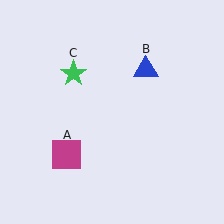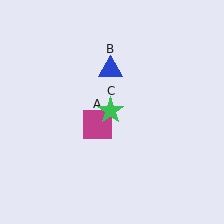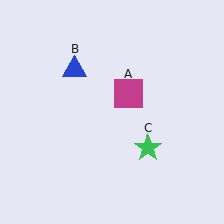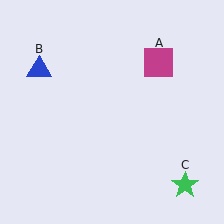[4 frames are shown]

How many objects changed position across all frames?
3 objects changed position: magenta square (object A), blue triangle (object B), green star (object C).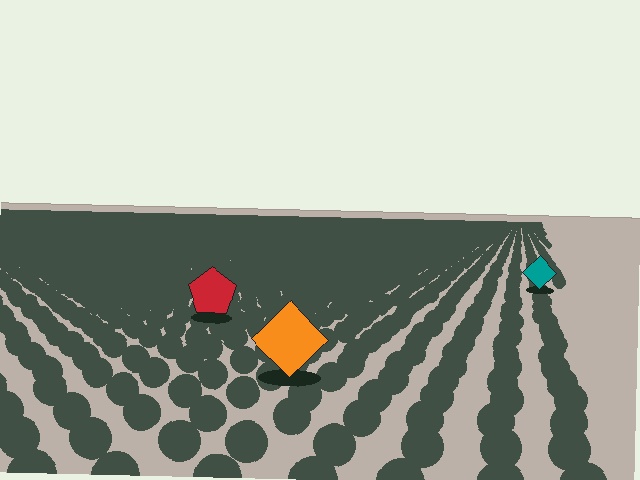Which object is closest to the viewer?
The orange diamond is closest. The texture marks near it are larger and more spread out.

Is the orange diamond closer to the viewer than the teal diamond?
Yes. The orange diamond is closer — you can tell from the texture gradient: the ground texture is coarser near it.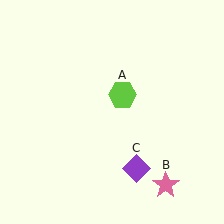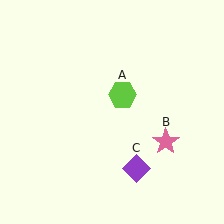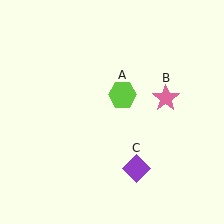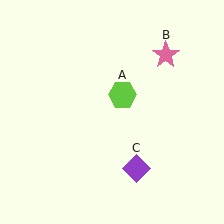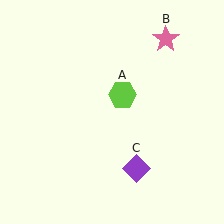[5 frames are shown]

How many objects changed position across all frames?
1 object changed position: pink star (object B).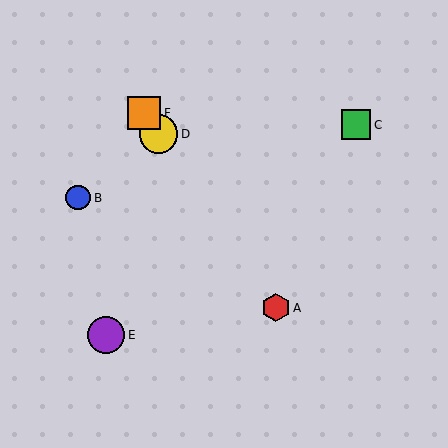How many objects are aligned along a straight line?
3 objects (A, D, F) are aligned along a straight line.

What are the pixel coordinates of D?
Object D is at (158, 134).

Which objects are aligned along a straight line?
Objects A, D, F are aligned along a straight line.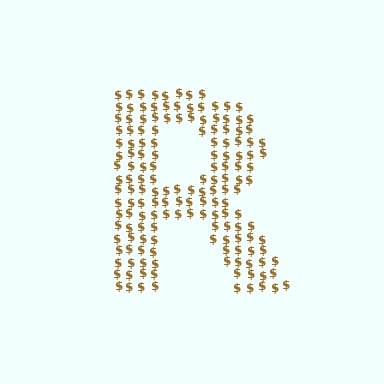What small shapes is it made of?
It is made of small dollar signs.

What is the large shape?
The large shape is the letter R.